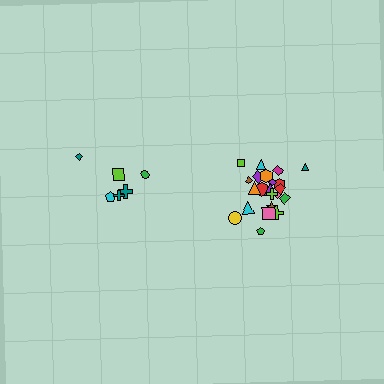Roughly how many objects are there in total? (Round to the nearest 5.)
Roughly 30 objects in total.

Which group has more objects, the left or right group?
The right group.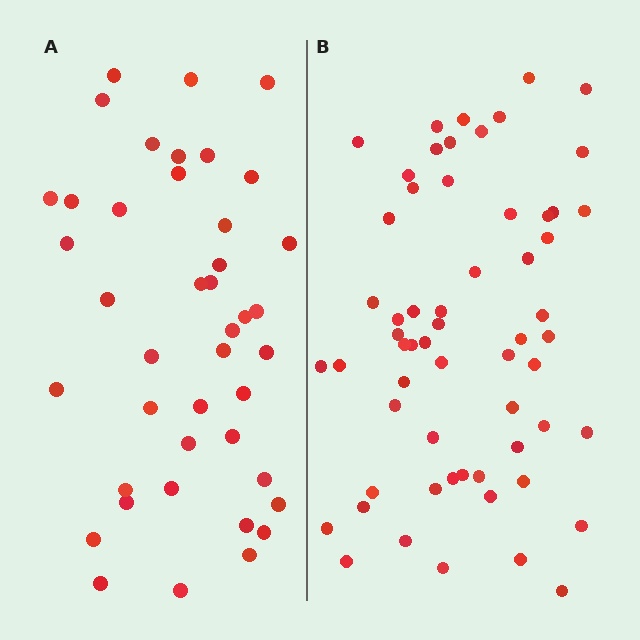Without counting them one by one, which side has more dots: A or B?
Region B (the right region) has more dots.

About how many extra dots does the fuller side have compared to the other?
Region B has approximately 20 more dots than region A.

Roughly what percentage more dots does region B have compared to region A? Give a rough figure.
About 45% more.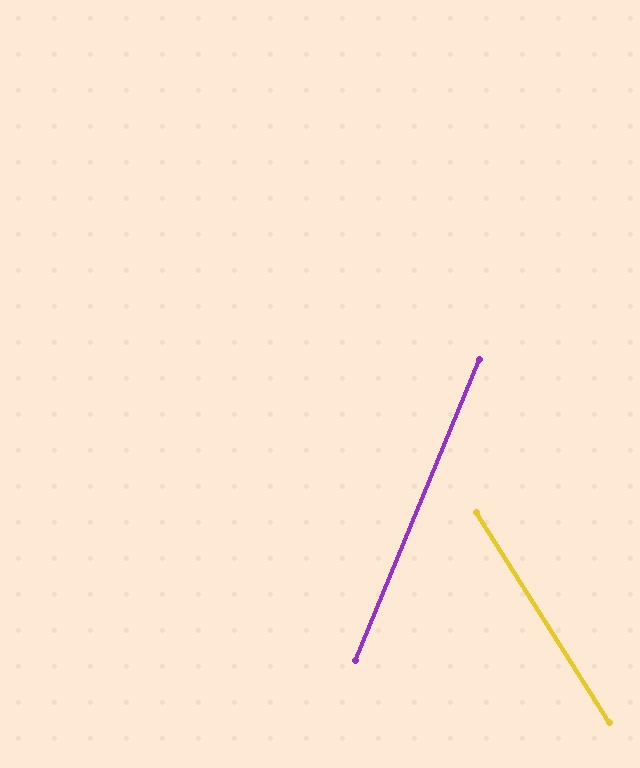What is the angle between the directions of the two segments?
Approximately 55 degrees.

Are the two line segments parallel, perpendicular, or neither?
Neither parallel nor perpendicular — they differ by about 55°.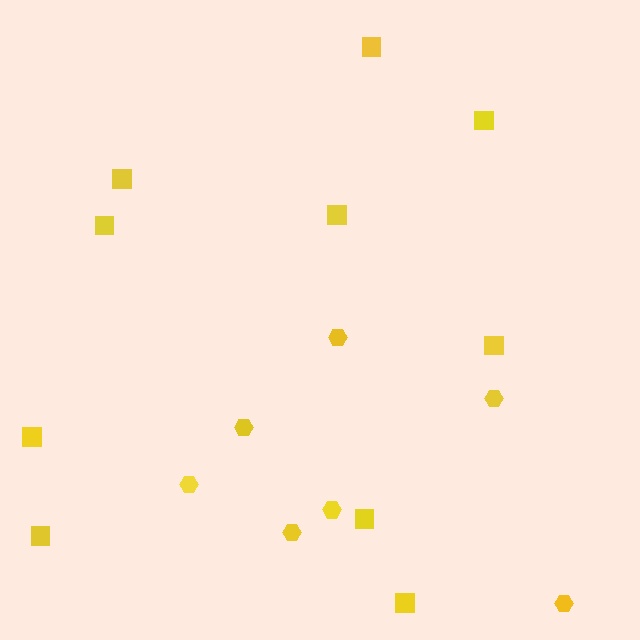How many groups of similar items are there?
There are 2 groups: one group of hexagons (7) and one group of squares (10).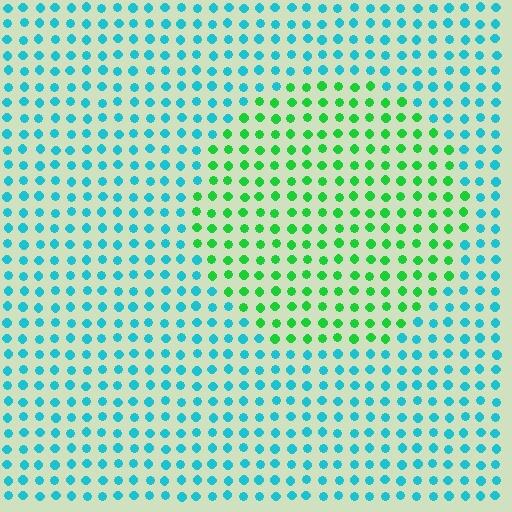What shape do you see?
I see a circle.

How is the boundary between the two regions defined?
The boundary is defined purely by a slight shift in hue (about 56 degrees). Spacing, size, and orientation are identical on both sides.